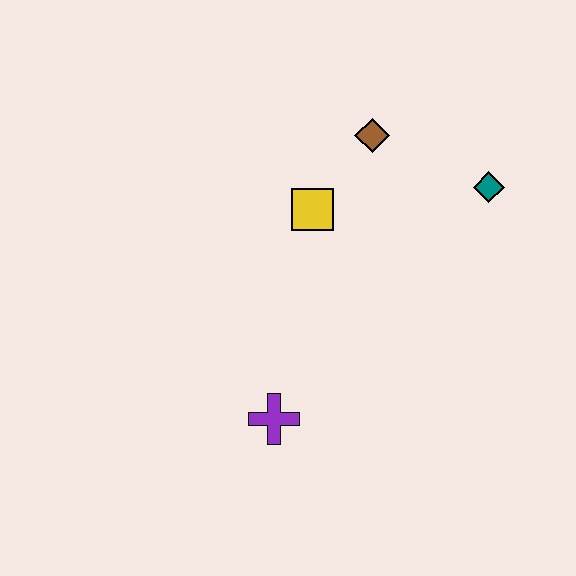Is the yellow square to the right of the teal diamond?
No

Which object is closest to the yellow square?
The brown diamond is closest to the yellow square.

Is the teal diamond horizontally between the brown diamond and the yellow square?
No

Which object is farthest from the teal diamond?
The purple cross is farthest from the teal diamond.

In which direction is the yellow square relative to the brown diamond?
The yellow square is below the brown diamond.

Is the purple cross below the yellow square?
Yes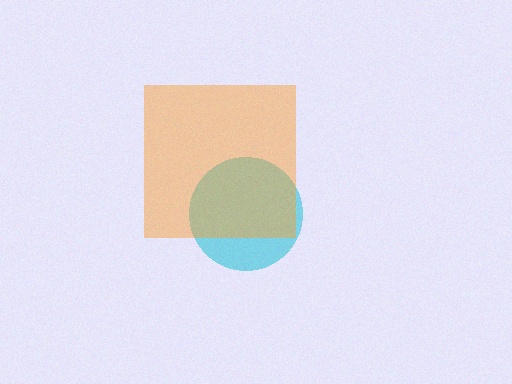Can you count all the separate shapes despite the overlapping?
Yes, there are 2 separate shapes.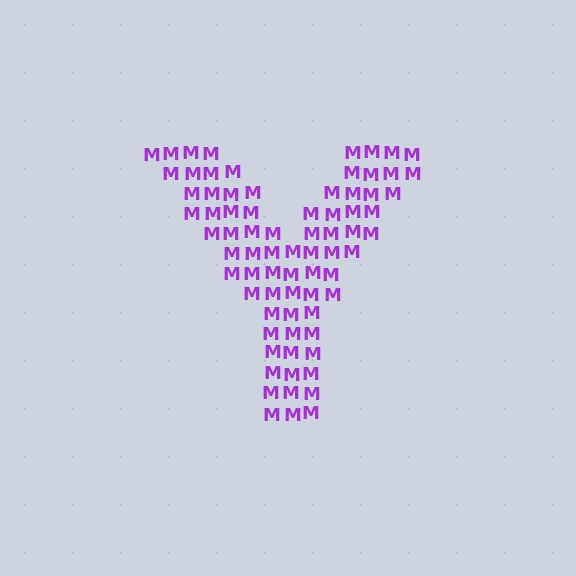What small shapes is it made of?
It is made of small letter M's.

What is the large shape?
The large shape is the letter Y.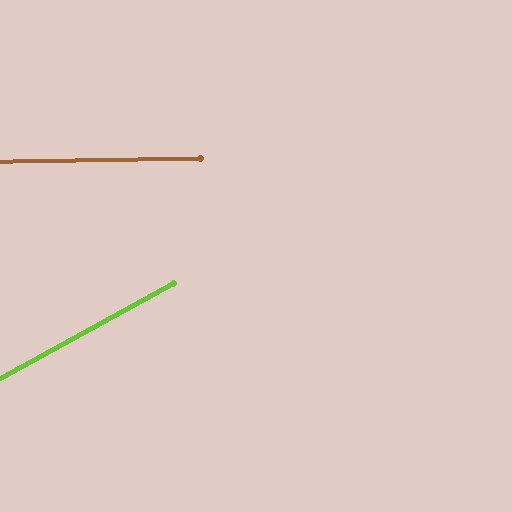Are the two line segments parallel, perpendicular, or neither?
Neither parallel nor perpendicular — they differ by about 28°.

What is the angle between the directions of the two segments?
Approximately 28 degrees.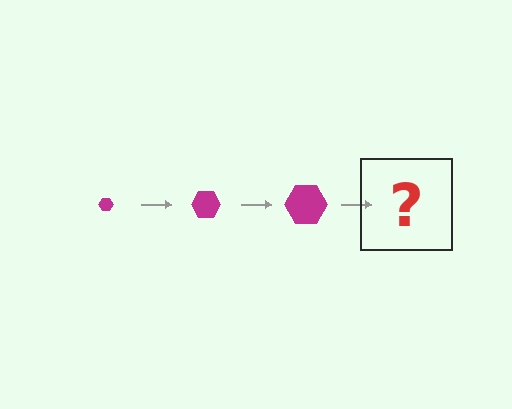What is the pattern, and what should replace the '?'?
The pattern is that the hexagon gets progressively larger each step. The '?' should be a magenta hexagon, larger than the previous one.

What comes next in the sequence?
The next element should be a magenta hexagon, larger than the previous one.